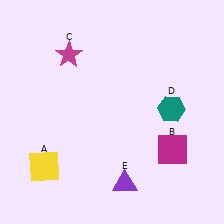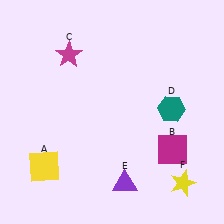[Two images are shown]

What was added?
A yellow star (F) was added in Image 2.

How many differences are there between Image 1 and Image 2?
There is 1 difference between the two images.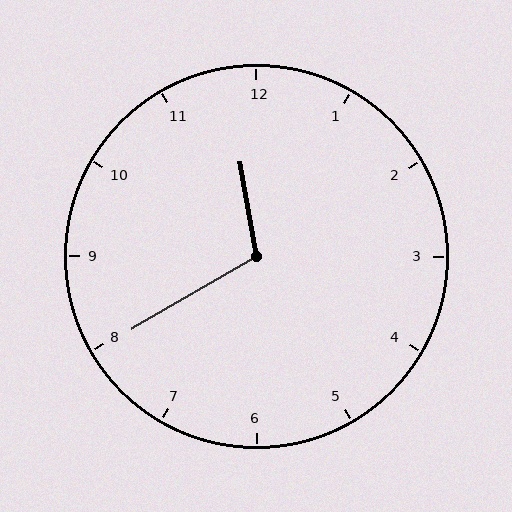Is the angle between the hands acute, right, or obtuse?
It is obtuse.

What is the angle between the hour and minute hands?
Approximately 110 degrees.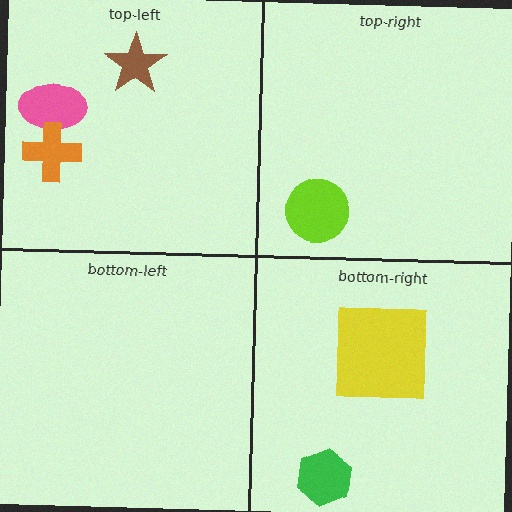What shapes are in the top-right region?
The lime circle.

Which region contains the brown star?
The top-left region.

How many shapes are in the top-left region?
3.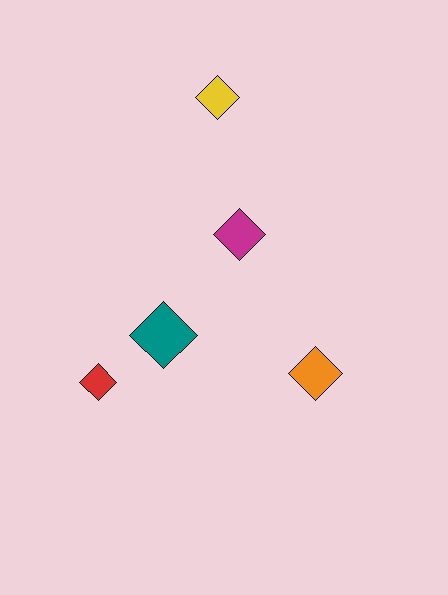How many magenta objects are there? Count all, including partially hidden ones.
There is 1 magenta object.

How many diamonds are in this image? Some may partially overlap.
There are 5 diamonds.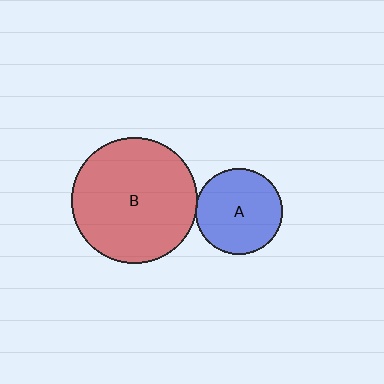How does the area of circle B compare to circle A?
Approximately 2.1 times.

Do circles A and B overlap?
Yes.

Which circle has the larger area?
Circle B (red).